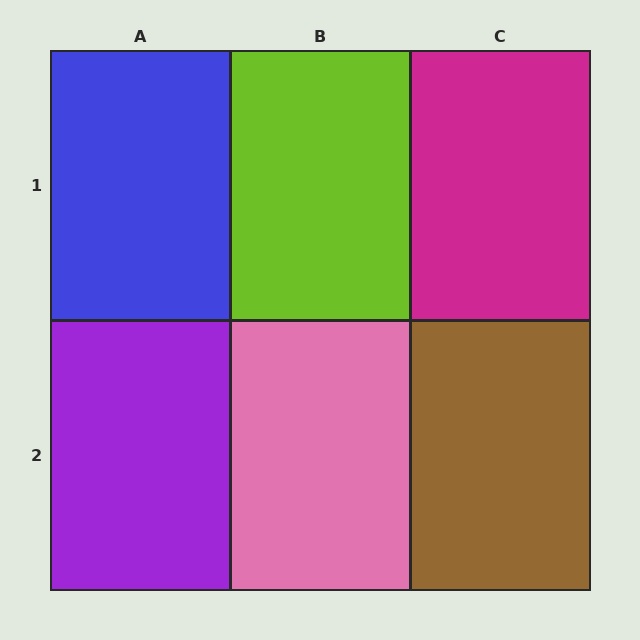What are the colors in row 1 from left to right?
Blue, lime, magenta.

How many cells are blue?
1 cell is blue.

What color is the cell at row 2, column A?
Purple.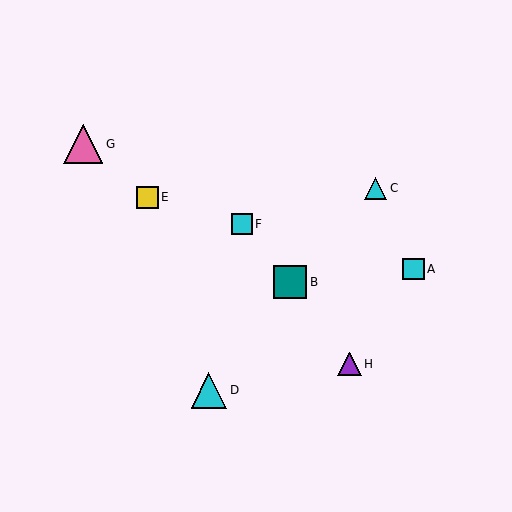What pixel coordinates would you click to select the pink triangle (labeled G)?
Click at (83, 144) to select the pink triangle G.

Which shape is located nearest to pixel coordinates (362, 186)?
The cyan triangle (labeled C) at (375, 188) is nearest to that location.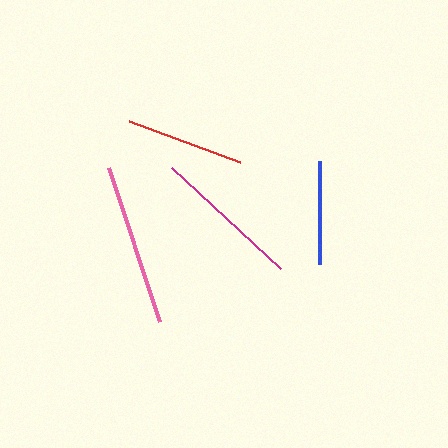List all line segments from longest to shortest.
From longest to shortest: pink, magenta, red, blue.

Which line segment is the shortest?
The blue line is the shortest at approximately 104 pixels.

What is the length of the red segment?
The red segment is approximately 118 pixels long.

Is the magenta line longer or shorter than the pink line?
The pink line is longer than the magenta line.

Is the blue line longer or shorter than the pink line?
The pink line is longer than the blue line.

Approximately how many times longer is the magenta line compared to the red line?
The magenta line is approximately 1.3 times the length of the red line.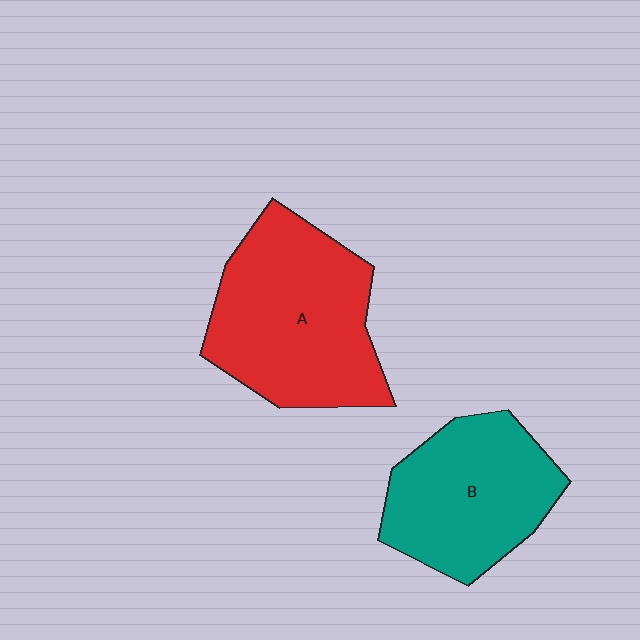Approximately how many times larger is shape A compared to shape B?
Approximately 1.3 times.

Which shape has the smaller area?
Shape B (teal).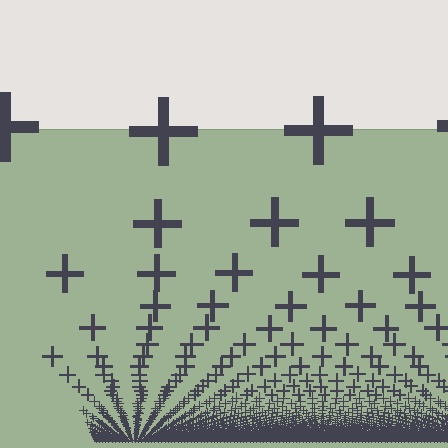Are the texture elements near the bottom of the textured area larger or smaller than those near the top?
Smaller. The gradient is inverted — elements near the bottom are smaller and denser.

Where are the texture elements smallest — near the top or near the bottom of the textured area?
Near the bottom.